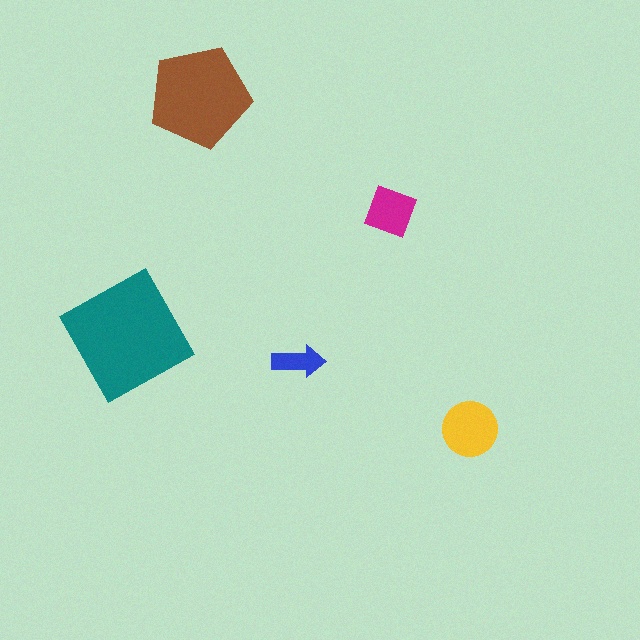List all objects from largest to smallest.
The teal square, the brown pentagon, the yellow circle, the magenta diamond, the blue arrow.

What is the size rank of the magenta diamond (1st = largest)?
4th.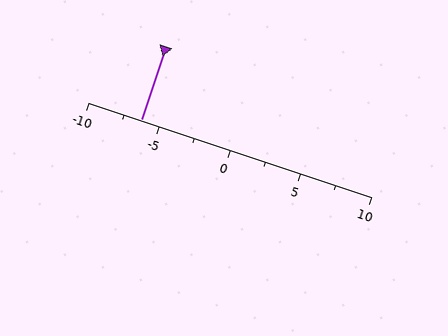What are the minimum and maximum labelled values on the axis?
The axis runs from -10 to 10.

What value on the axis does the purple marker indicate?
The marker indicates approximately -6.2.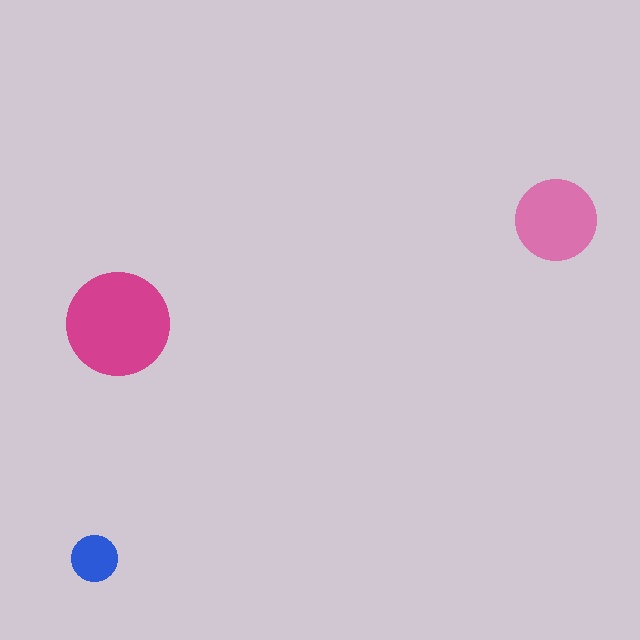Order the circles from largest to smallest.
the magenta one, the pink one, the blue one.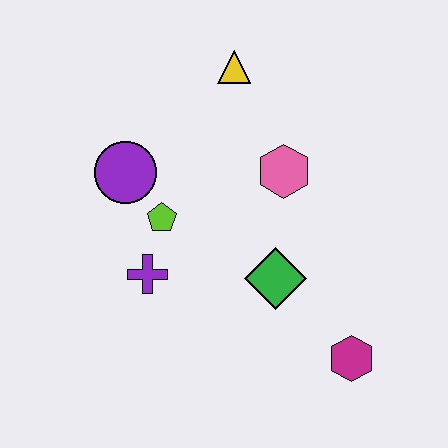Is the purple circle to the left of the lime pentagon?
Yes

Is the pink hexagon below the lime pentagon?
No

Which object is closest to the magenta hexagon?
The green diamond is closest to the magenta hexagon.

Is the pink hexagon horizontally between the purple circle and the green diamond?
No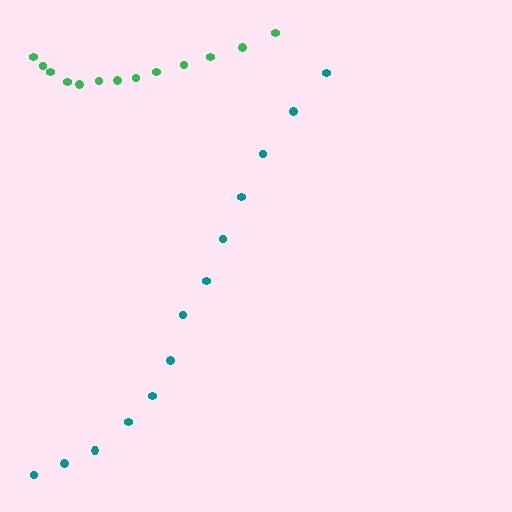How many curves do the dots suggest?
There are 2 distinct paths.